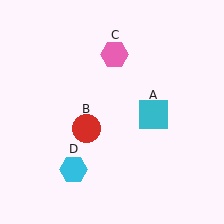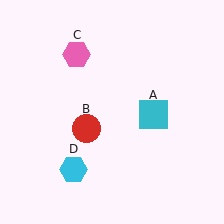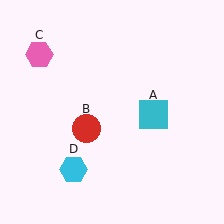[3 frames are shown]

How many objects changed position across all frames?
1 object changed position: pink hexagon (object C).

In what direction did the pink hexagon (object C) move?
The pink hexagon (object C) moved left.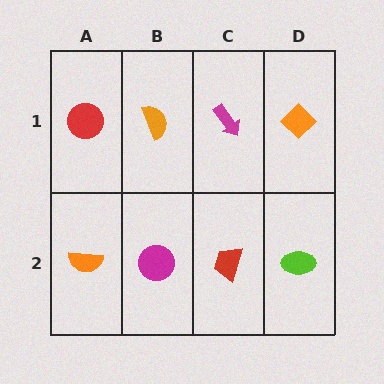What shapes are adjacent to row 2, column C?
A magenta arrow (row 1, column C), a magenta circle (row 2, column B), a lime ellipse (row 2, column D).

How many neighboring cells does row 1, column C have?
3.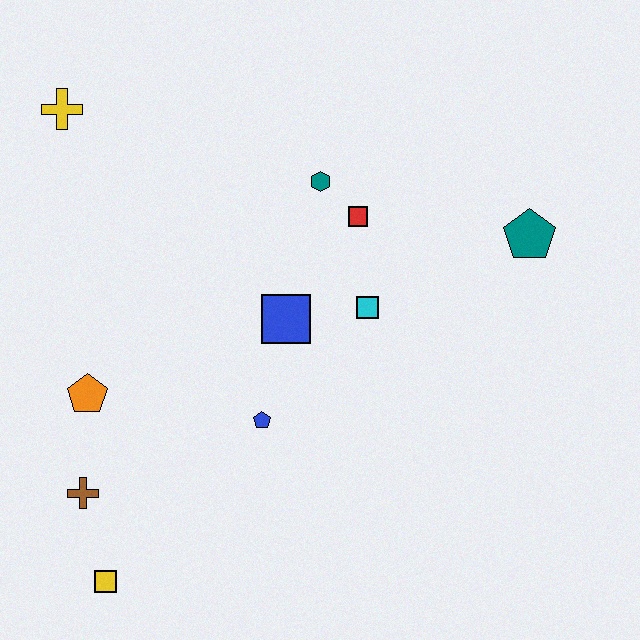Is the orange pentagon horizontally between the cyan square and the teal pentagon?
No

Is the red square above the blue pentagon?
Yes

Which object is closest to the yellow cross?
The teal hexagon is closest to the yellow cross.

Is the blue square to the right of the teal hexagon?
No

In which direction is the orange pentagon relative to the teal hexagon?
The orange pentagon is to the left of the teal hexagon.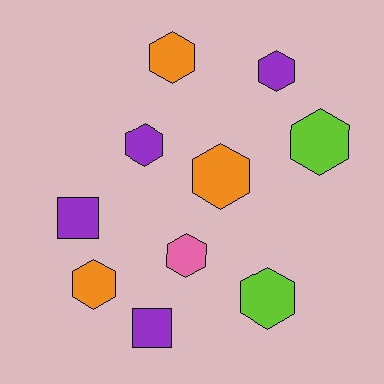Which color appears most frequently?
Purple, with 4 objects.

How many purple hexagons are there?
There are 2 purple hexagons.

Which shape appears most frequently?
Hexagon, with 8 objects.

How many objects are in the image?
There are 10 objects.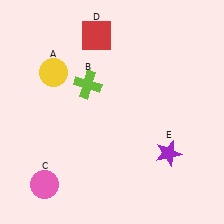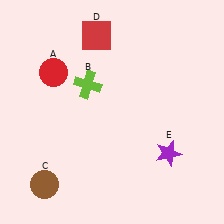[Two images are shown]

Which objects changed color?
A changed from yellow to red. C changed from pink to brown.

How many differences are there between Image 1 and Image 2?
There are 2 differences between the two images.